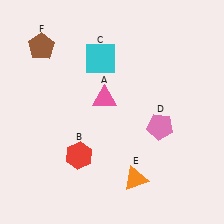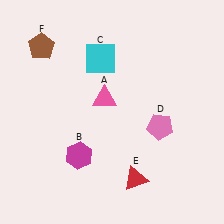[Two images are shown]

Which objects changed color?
B changed from red to magenta. E changed from orange to red.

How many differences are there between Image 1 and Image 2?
There are 2 differences between the two images.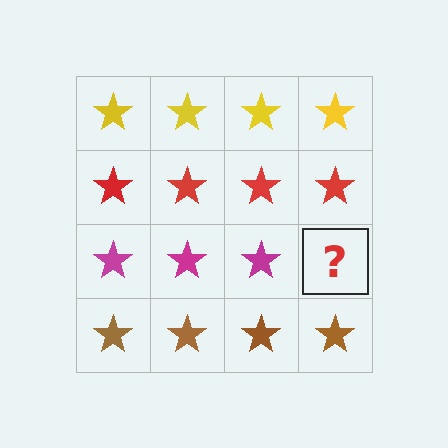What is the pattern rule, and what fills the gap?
The rule is that each row has a consistent color. The gap should be filled with a magenta star.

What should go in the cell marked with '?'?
The missing cell should contain a magenta star.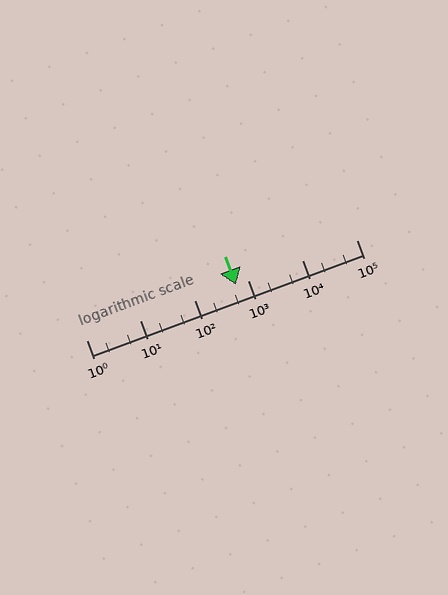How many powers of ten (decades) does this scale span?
The scale spans 5 decades, from 1 to 100000.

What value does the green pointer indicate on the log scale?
The pointer indicates approximately 580.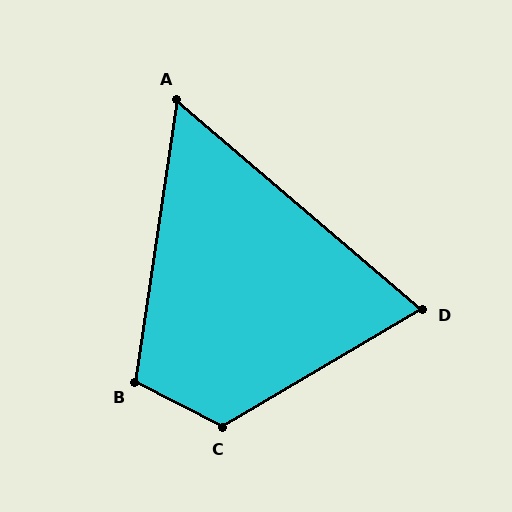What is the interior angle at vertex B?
Approximately 109 degrees (obtuse).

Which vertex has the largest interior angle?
C, at approximately 122 degrees.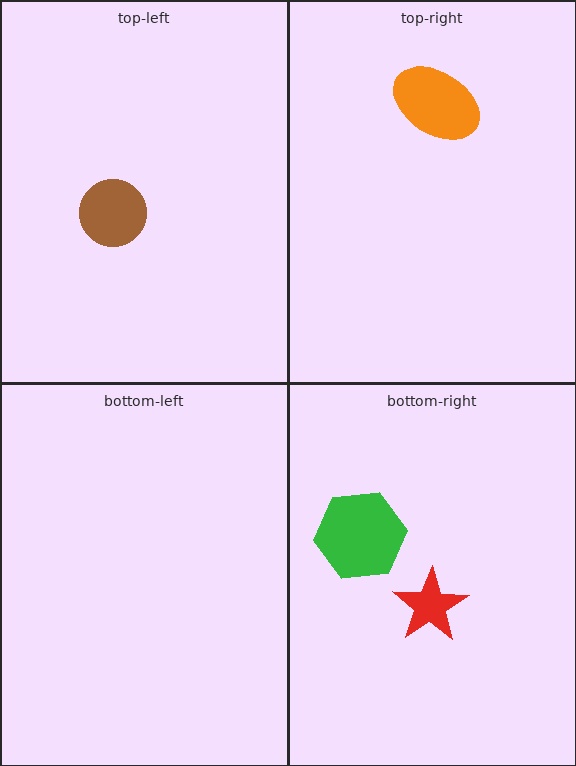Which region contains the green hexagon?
The bottom-right region.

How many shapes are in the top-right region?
1.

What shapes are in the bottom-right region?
The green hexagon, the red star.